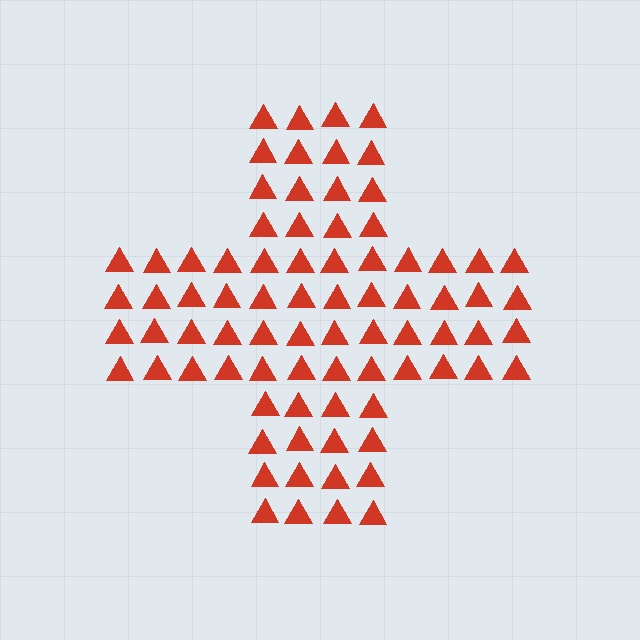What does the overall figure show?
The overall figure shows a cross.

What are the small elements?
The small elements are triangles.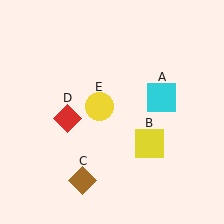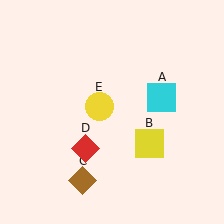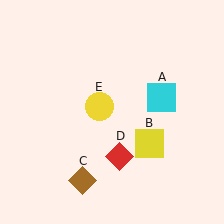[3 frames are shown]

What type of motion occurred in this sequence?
The red diamond (object D) rotated counterclockwise around the center of the scene.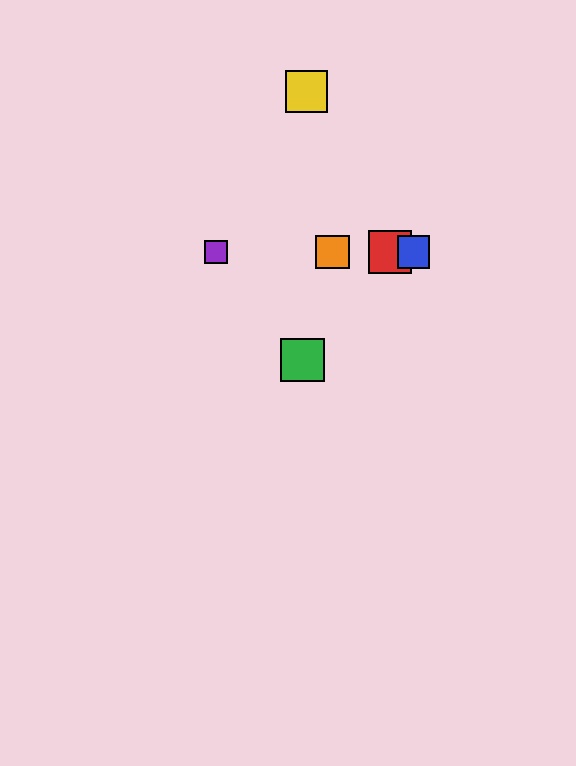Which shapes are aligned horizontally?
The red square, the blue square, the purple square, the orange square are aligned horizontally.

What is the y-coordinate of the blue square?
The blue square is at y≈252.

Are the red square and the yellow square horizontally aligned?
No, the red square is at y≈252 and the yellow square is at y≈91.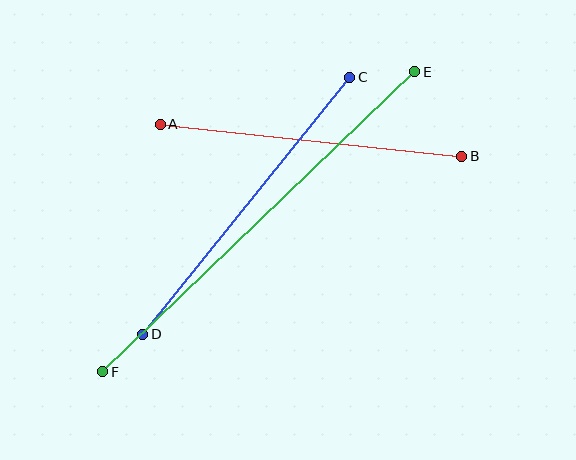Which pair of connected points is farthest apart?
Points E and F are farthest apart.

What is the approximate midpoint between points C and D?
The midpoint is at approximately (246, 206) pixels.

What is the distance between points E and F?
The distance is approximately 433 pixels.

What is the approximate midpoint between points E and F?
The midpoint is at approximately (259, 222) pixels.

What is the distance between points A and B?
The distance is approximately 303 pixels.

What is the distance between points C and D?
The distance is approximately 330 pixels.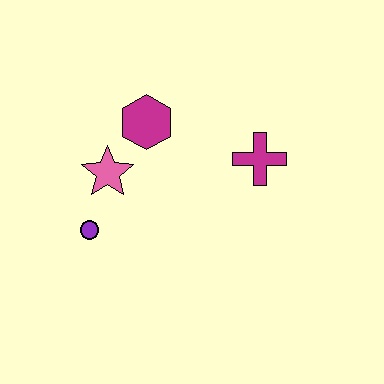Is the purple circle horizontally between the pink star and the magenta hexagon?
No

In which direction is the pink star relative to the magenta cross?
The pink star is to the left of the magenta cross.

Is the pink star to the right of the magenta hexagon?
No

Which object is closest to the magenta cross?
The magenta hexagon is closest to the magenta cross.